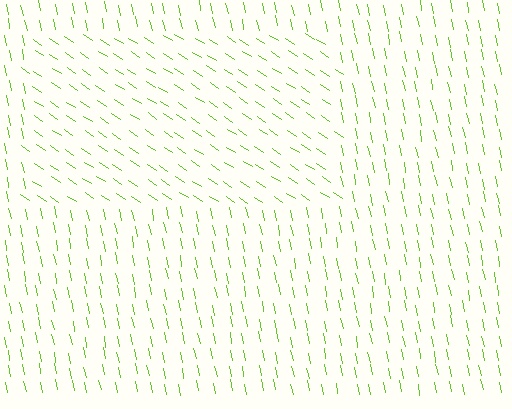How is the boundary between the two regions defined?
The boundary is defined purely by a change in line orientation (approximately 45 degrees difference). All lines are the same color and thickness.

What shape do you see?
I see a rectangle.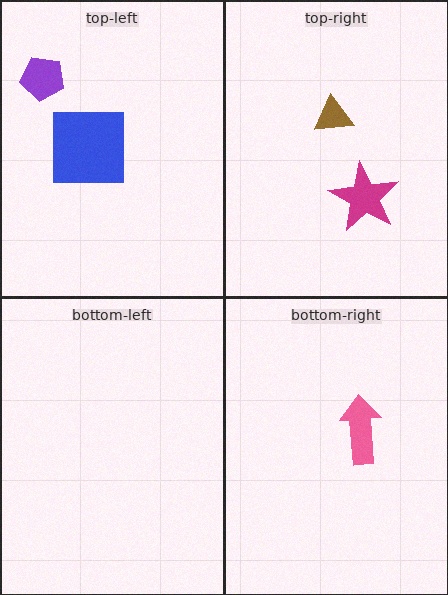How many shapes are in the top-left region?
2.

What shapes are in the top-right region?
The brown triangle, the magenta star.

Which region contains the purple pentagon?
The top-left region.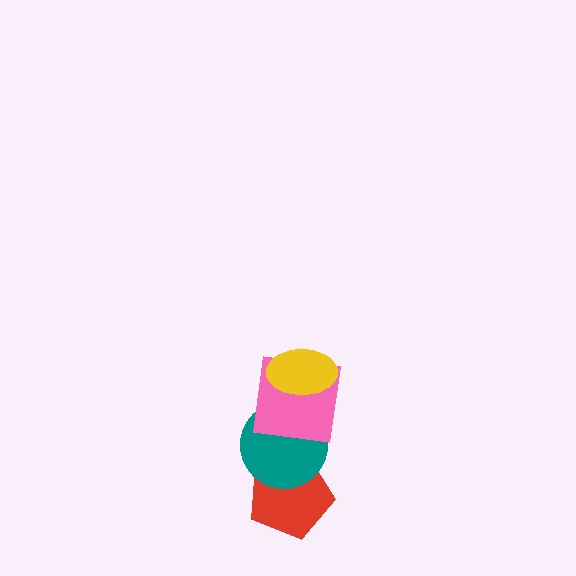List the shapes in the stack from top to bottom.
From top to bottom: the yellow ellipse, the pink square, the teal circle, the red pentagon.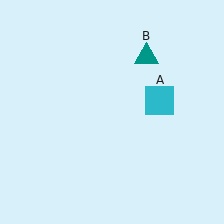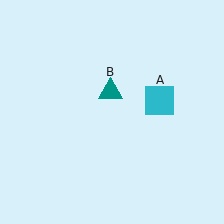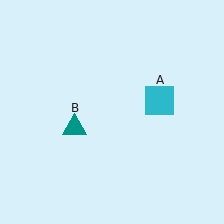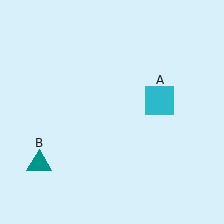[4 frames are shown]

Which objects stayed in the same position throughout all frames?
Cyan square (object A) remained stationary.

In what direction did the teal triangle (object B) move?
The teal triangle (object B) moved down and to the left.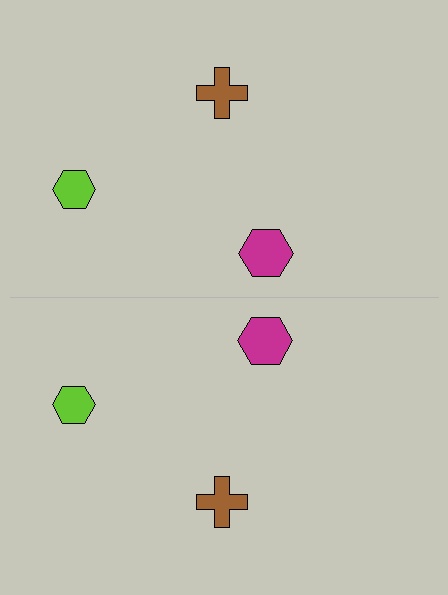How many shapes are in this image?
There are 6 shapes in this image.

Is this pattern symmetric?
Yes, this pattern has bilateral (reflection) symmetry.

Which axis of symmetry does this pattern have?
The pattern has a horizontal axis of symmetry running through the center of the image.